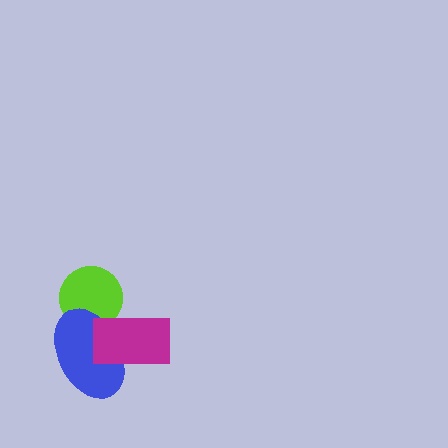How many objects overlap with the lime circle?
2 objects overlap with the lime circle.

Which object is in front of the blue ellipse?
The magenta rectangle is in front of the blue ellipse.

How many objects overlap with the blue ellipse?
2 objects overlap with the blue ellipse.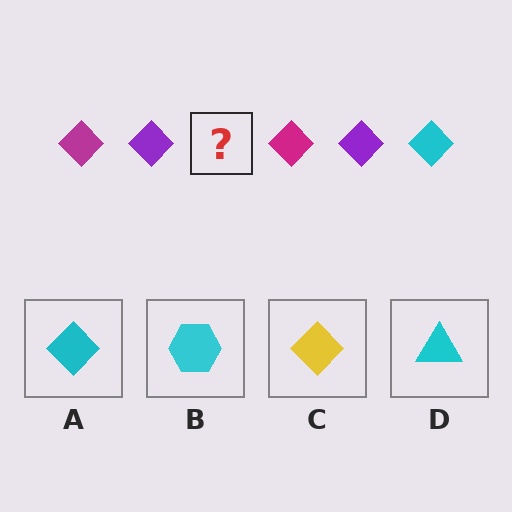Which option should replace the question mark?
Option A.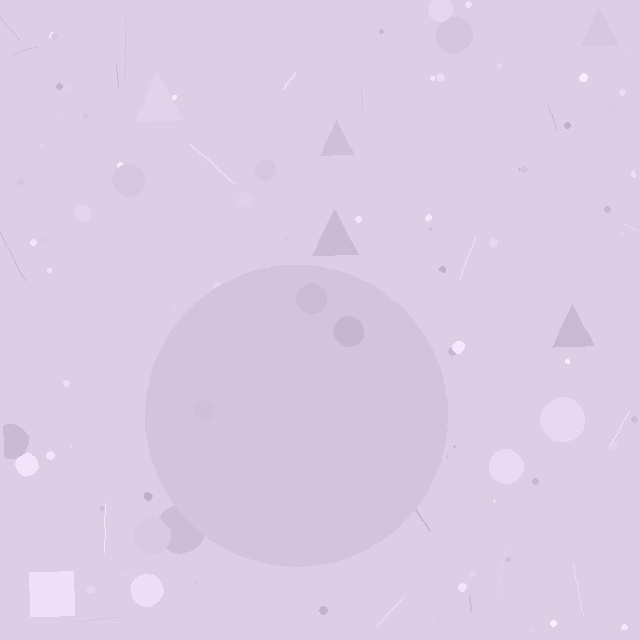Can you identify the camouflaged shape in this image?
The camouflaged shape is a circle.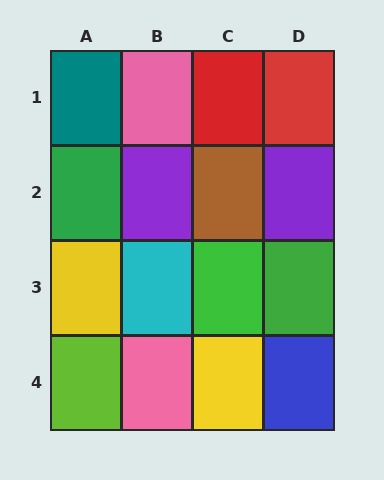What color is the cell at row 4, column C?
Yellow.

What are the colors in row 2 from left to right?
Green, purple, brown, purple.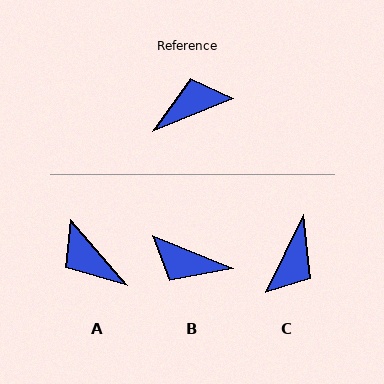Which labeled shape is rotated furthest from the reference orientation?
C, about 138 degrees away.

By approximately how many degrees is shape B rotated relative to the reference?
Approximately 136 degrees counter-clockwise.